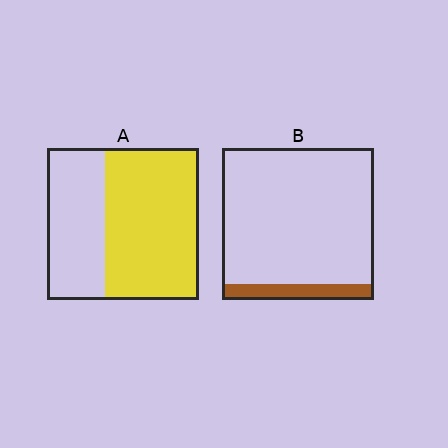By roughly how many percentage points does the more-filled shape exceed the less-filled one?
By roughly 50 percentage points (A over B).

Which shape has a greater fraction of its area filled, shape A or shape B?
Shape A.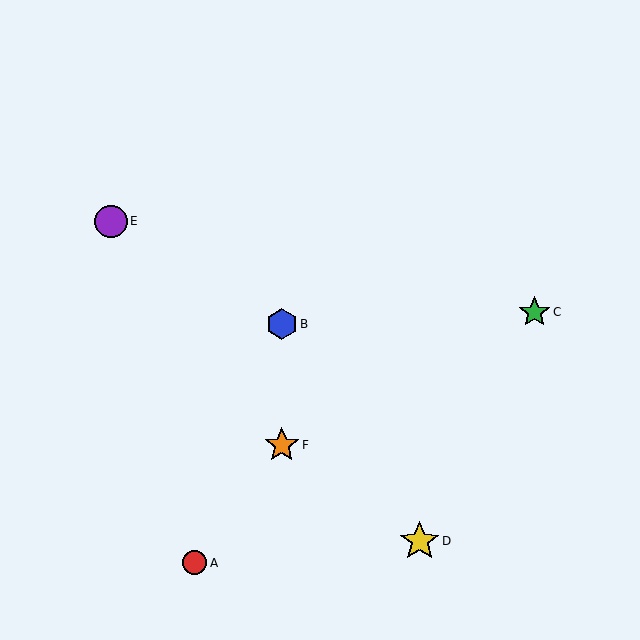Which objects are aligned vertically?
Objects B, F are aligned vertically.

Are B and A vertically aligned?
No, B is at x≈282 and A is at x≈195.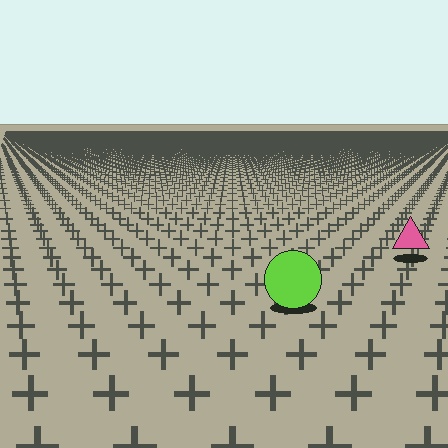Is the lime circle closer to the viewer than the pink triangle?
Yes. The lime circle is closer — you can tell from the texture gradient: the ground texture is coarser near it.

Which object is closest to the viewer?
The lime circle is closest. The texture marks near it are larger and more spread out.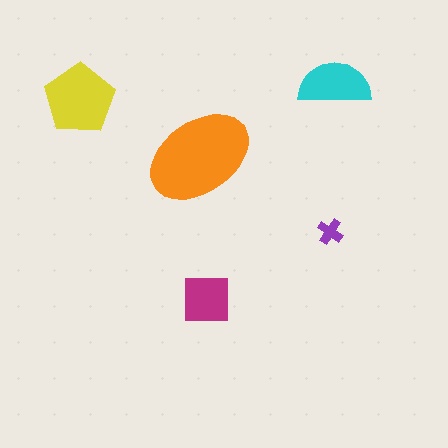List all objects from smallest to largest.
The purple cross, the magenta square, the cyan semicircle, the yellow pentagon, the orange ellipse.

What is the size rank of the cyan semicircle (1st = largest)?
3rd.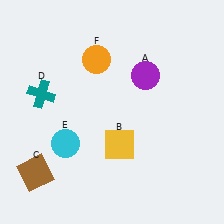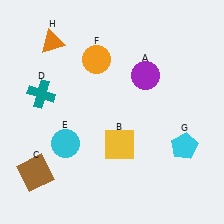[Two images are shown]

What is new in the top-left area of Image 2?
An orange triangle (H) was added in the top-left area of Image 2.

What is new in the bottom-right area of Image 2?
A cyan pentagon (G) was added in the bottom-right area of Image 2.